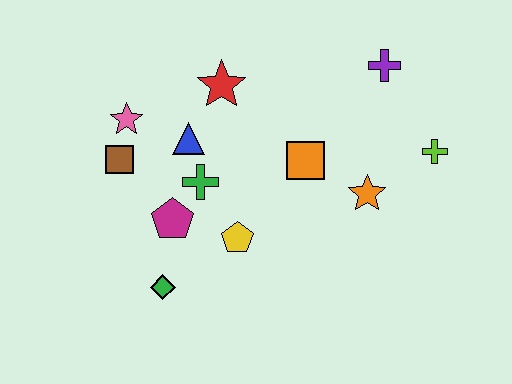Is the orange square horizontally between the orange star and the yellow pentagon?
Yes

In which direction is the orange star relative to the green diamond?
The orange star is to the right of the green diamond.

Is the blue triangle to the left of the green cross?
Yes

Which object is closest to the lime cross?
The orange star is closest to the lime cross.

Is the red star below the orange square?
No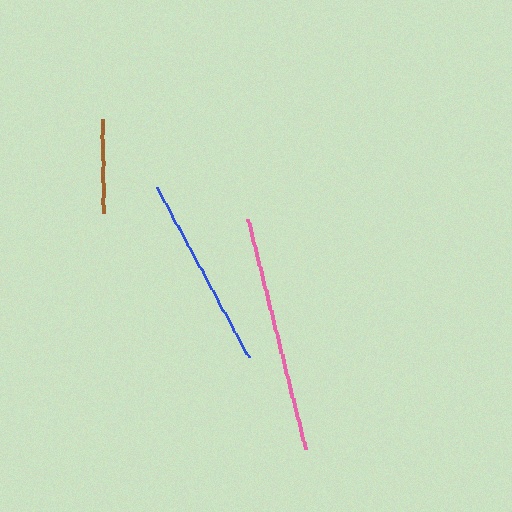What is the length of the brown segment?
The brown segment is approximately 94 pixels long.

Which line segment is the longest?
The pink line is the longest at approximately 238 pixels.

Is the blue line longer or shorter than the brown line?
The blue line is longer than the brown line.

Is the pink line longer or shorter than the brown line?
The pink line is longer than the brown line.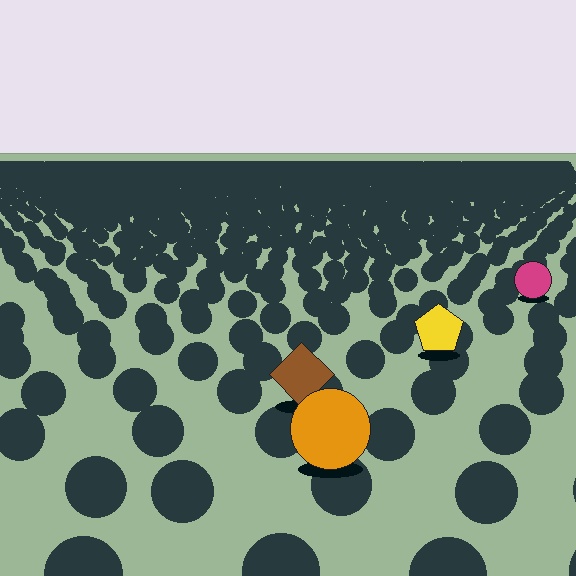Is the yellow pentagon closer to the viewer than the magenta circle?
Yes. The yellow pentagon is closer — you can tell from the texture gradient: the ground texture is coarser near it.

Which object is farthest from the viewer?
The magenta circle is farthest from the viewer. It appears smaller and the ground texture around it is denser.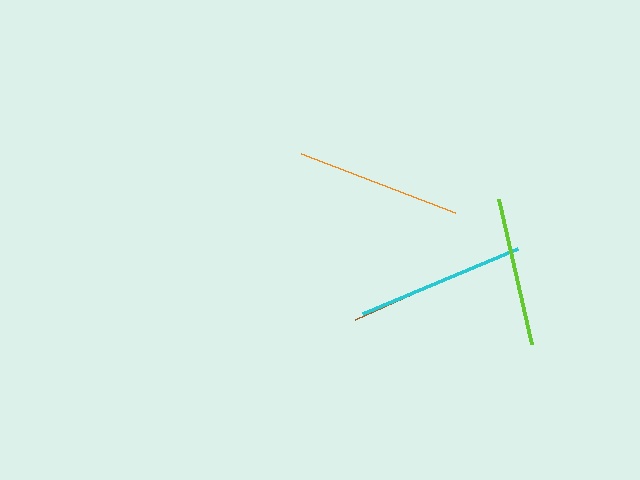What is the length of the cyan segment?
The cyan segment is approximately 168 pixels long.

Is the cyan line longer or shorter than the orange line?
The cyan line is longer than the orange line.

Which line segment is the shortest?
The brown line is the shortest at approximately 146 pixels.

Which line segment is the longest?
The cyan line is the longest at approximately 168 pixels.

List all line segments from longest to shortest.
From longest to shortest: cyan, orange, lime, brown.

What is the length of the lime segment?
The lime segment is approximately 149 pixels long.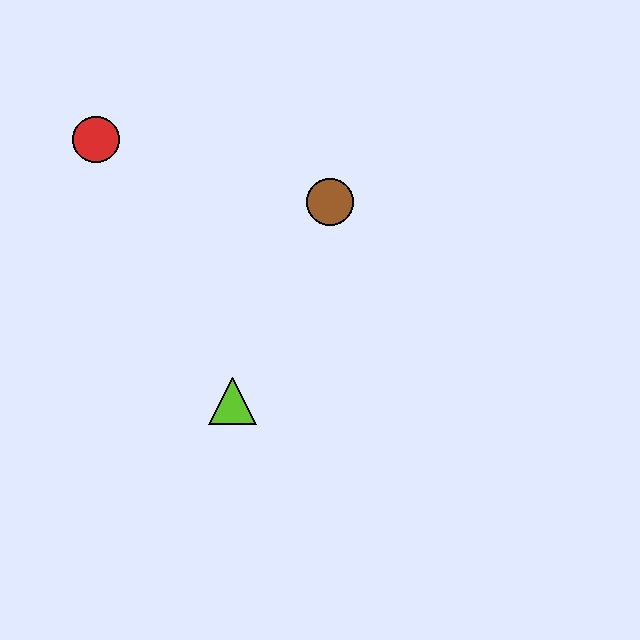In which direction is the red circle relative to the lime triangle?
The red circle is above the lime triangle.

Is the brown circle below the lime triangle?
No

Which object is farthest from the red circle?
The lime triangle is farthest from the red circle.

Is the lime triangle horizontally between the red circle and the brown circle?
Yes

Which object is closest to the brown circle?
The lime triangle is closest to the brown circle.